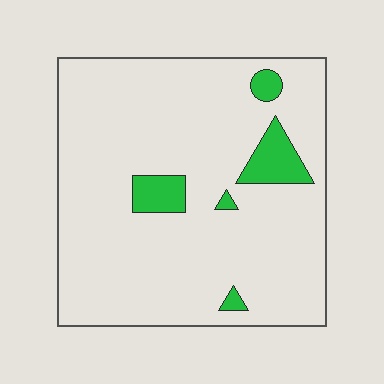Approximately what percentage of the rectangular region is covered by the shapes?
Approximately 10%.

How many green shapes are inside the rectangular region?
5.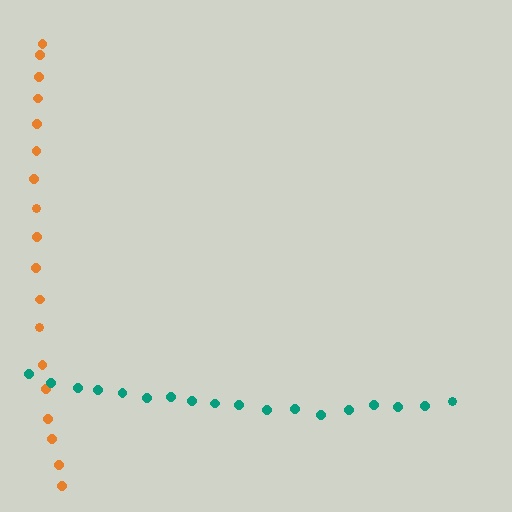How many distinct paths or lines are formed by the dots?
There are 2 distinct paths.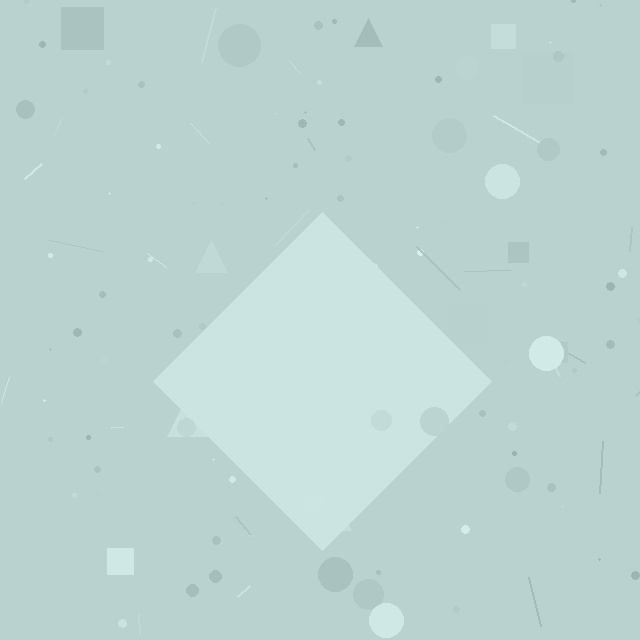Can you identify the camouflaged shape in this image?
The camouflaged shape is a diamond.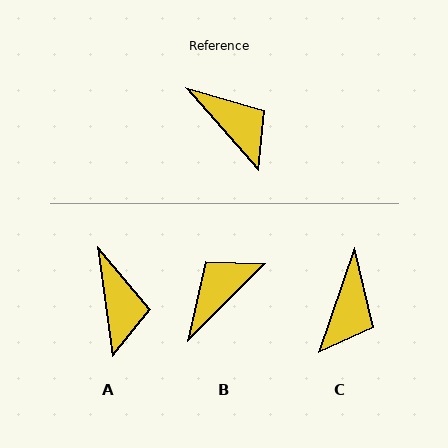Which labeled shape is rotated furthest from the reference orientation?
B, about 94 degrees away.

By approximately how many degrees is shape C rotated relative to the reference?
Approximately 60 degrees clockwise.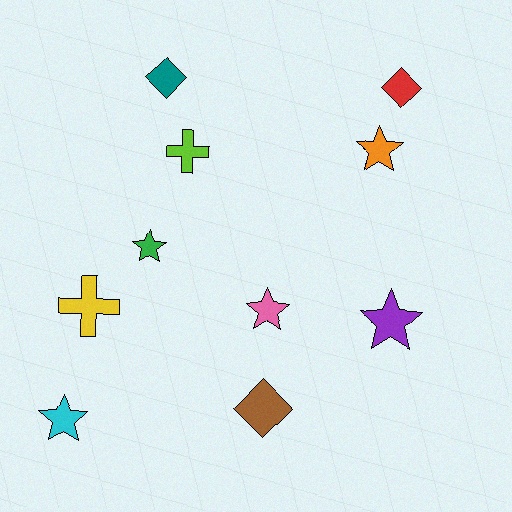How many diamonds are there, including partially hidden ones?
There are 3 diamonds.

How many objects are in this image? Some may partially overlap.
There are 10 objects.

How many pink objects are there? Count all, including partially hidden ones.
There is 1 pink object.